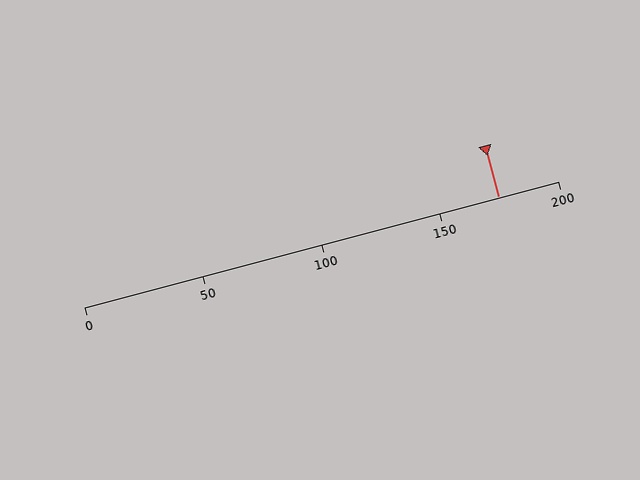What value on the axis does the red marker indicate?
The marker indicates approximately 175.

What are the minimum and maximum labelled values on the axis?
The axis runs from 0 to 200.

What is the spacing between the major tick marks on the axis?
The major ticks are spaced 50 apart.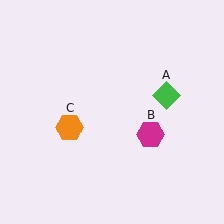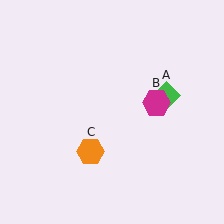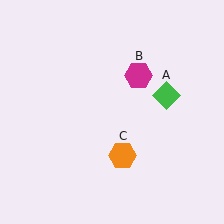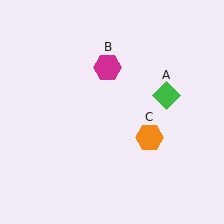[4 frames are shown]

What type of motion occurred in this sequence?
The magenta hexagon (object B), orange hexagon (object C) rotated counterclockwise around the center of the scene.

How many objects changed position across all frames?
2 objects changed position: magenta hexagon (object B), orange hexagon (object C).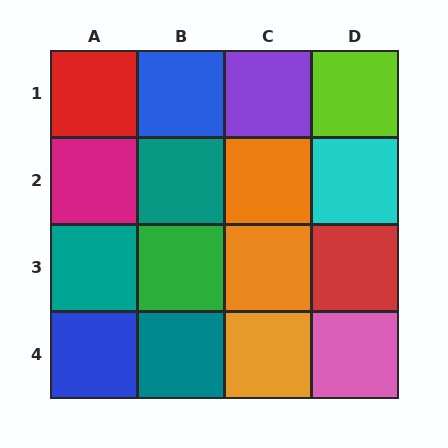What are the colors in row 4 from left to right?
Blue, teal, orange, pink.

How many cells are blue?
2 cells are blue.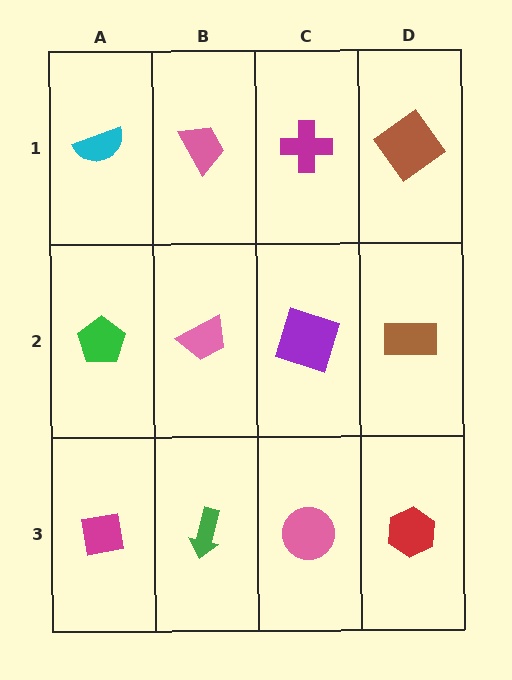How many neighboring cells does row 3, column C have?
3.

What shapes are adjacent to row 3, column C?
A purple square (row 2, column C), a green arrow (row 3, column B), a red hexagon (row 3, column D).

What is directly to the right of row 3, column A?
A green arrow.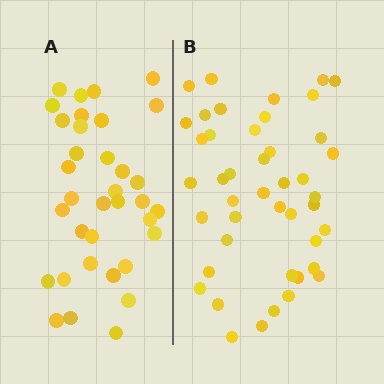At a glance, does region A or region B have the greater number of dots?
Region B (the right region) has more dots.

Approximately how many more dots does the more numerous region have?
Region B has roughly 8 or so more dots than region A.